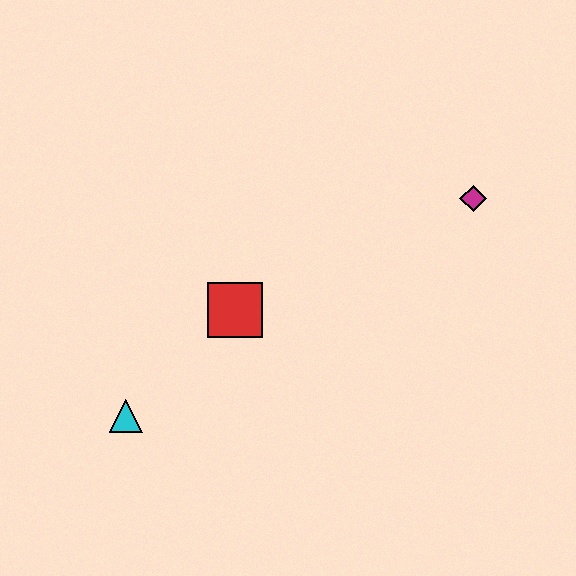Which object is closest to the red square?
The cyan triangle is closest to the red square.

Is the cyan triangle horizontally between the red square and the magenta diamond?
No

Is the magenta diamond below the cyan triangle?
No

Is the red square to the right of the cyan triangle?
Yes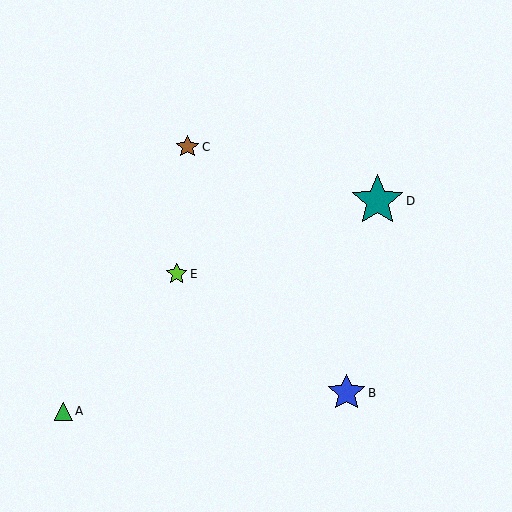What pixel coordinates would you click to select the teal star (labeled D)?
Click at (377, 201) to select the teal star D.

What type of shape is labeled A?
Shape A is a green triangle.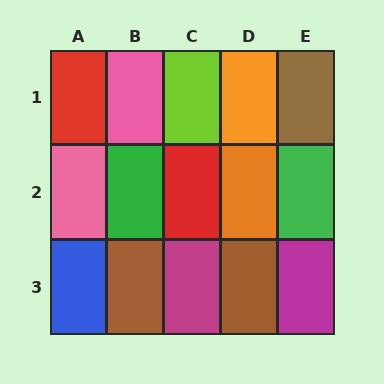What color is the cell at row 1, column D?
Orange.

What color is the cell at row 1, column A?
Red.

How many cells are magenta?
2 cells are magenta.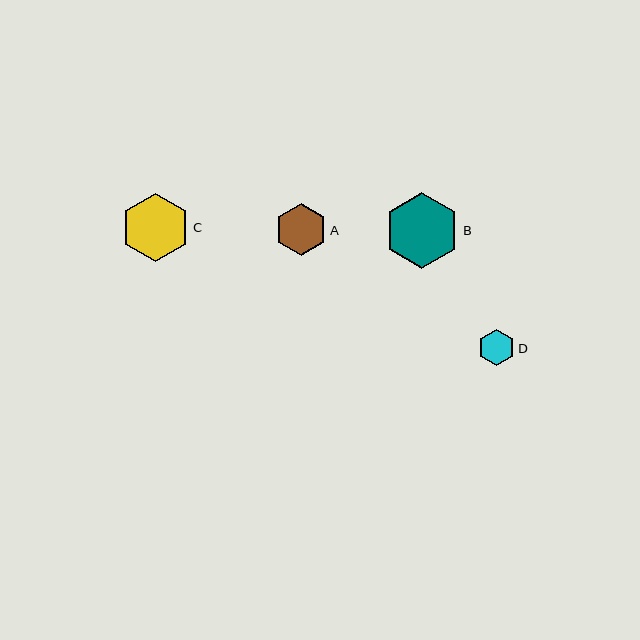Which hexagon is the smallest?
Hexagon D is the smallest with a size of approximately 37 pixels.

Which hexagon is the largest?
Hexagon B is the largest with a size of approximately 75 pixels.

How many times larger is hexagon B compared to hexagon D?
Hexagon B is approximately 2.1 times the size of hexagon D.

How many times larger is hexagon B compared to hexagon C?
Hexagon B is approximately 1.1 times the size of hexagon C.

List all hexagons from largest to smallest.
From largest to smallest: B, C, A, D.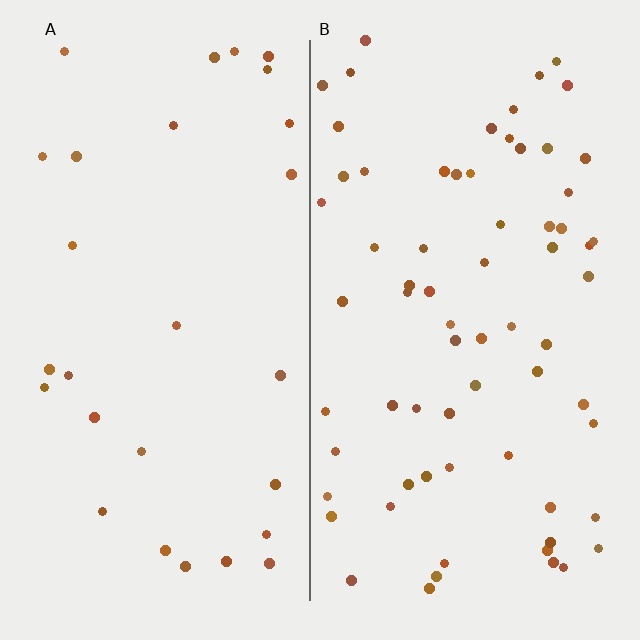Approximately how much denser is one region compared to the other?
Approximately 2.4× — region B over region A.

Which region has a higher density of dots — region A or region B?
B (the right).